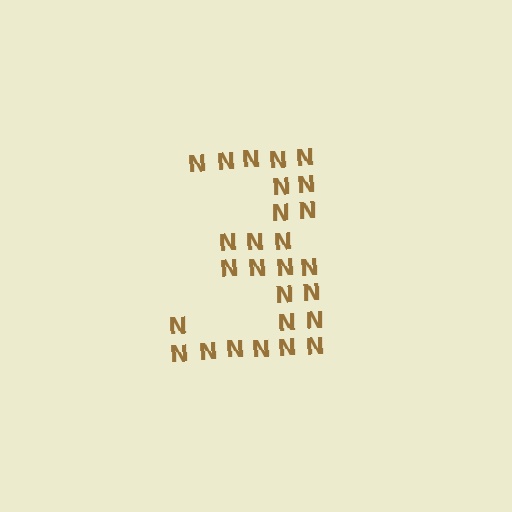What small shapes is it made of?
It is made of small letter N's.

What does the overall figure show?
The overall figure shows the digit 3.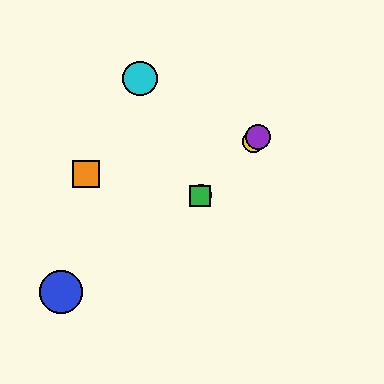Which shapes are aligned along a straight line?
The red circle, the green square, the yellow circle, the purple circle are aligned along a straight line.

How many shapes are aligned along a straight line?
4 shapes (the red circle, the green square, the yellow circle, the purple circle) are aligned along a straight line.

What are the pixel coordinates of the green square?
The green square is at (200, 196).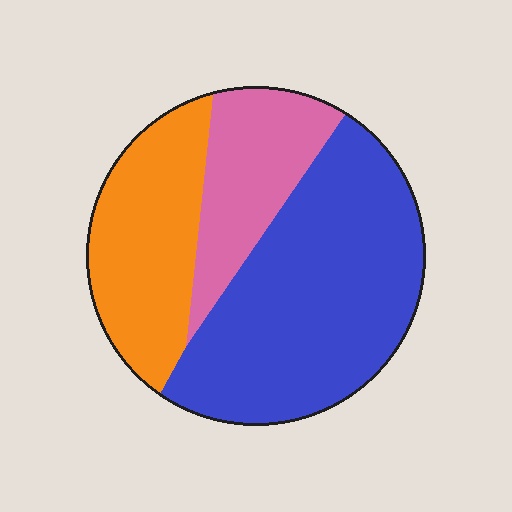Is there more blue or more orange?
Blue.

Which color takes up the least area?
Pink, at roughly 20%.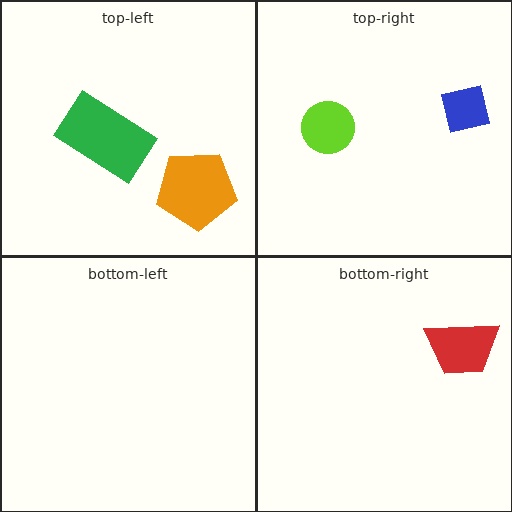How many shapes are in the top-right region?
2.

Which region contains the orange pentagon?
The top-left region.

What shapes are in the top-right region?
The lime circle, the blue square.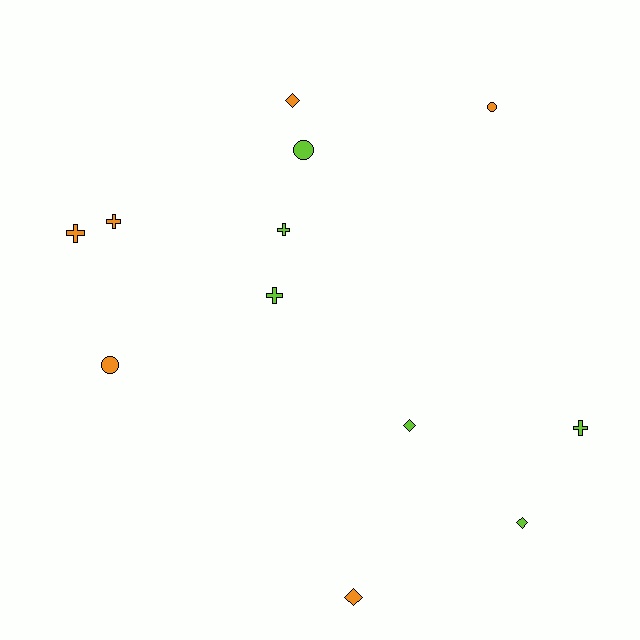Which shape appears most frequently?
Cross, with 5 objects.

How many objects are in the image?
There are 12 objects.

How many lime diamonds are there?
There are 2 lime diamonds.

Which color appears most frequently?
Lime, with 6 objects.